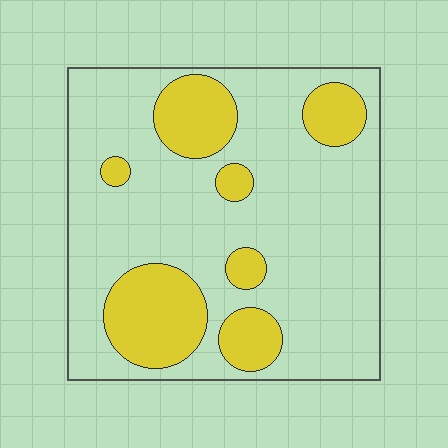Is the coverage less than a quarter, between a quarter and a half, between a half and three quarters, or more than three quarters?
Less than a quarter.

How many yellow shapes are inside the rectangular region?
7.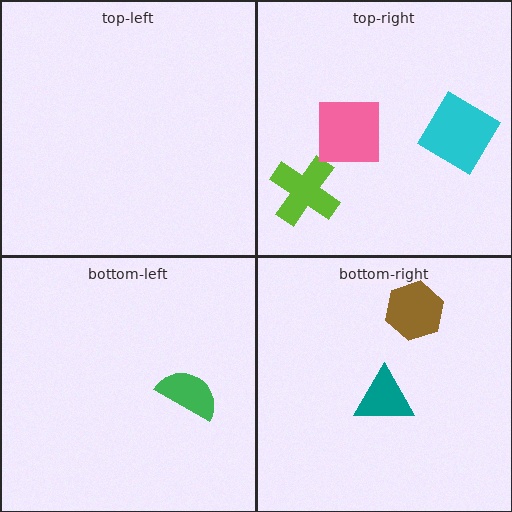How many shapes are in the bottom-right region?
2.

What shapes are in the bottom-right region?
The teal triangle, the brown hexagon.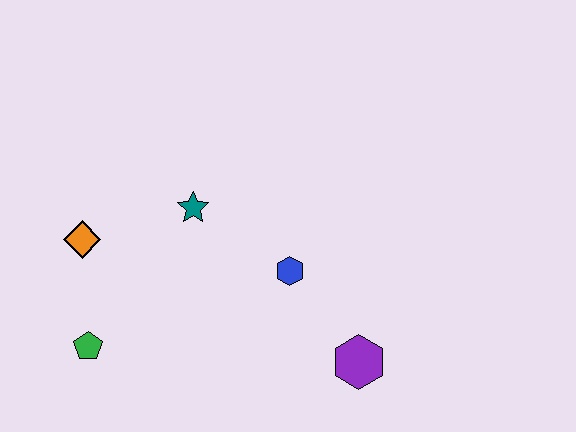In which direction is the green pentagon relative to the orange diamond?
The green pentagon is below the orange diamond.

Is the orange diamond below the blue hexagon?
No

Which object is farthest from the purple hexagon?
The orange diamond is farthest from the purple hexagon.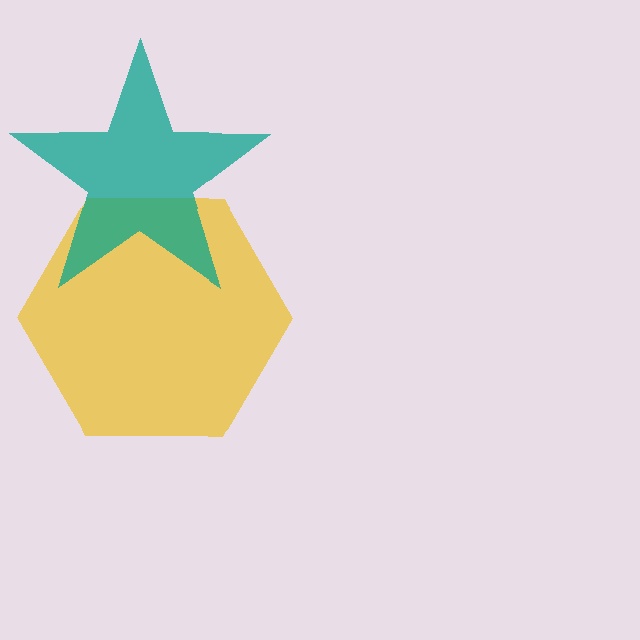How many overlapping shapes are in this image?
There are 2 overlapping shapes in the image.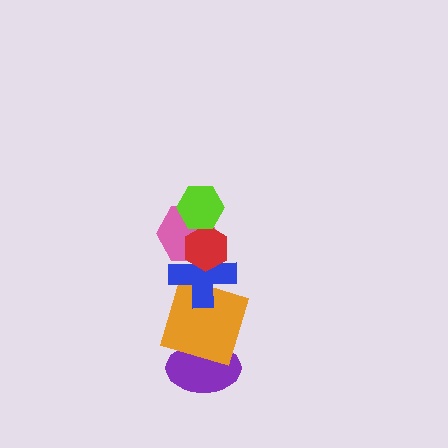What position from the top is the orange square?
The orange square is 5th from the top.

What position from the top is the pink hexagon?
The pink hexagon is 3rd from the top.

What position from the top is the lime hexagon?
The lime hexagon is 1st from the top.